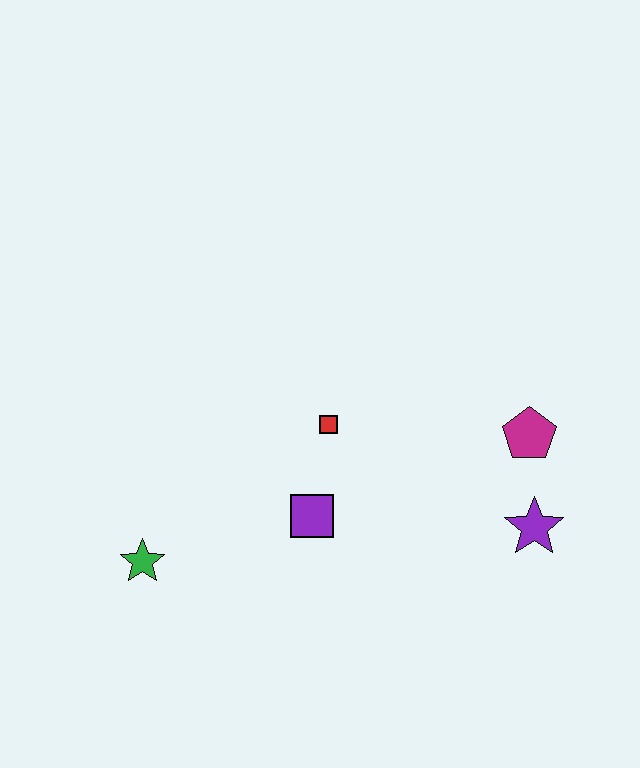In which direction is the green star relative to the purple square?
The green star is to the left of the purple square.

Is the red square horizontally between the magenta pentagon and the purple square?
Yes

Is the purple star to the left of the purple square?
No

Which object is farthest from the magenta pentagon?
The green star is farthest from the magenta pentagon.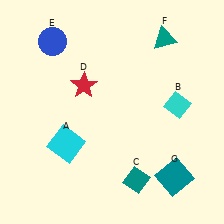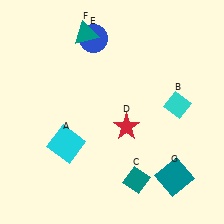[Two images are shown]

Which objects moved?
The objects that moved are: the red star (D), the blue circle (E), the teal triangle (F).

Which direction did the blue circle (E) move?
The blue circle (E) moved right.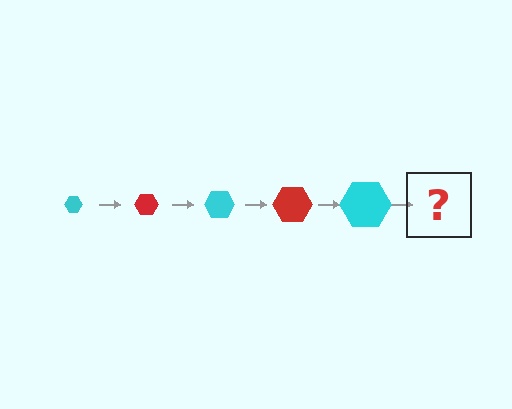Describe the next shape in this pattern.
It should be a red hexagon, larger than the previous one.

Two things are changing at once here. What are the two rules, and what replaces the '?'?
The two rules are that the hexagon grows larger each step and the color cycles through cyan and red. The '?' should be a red hexagon, larger than the previous one.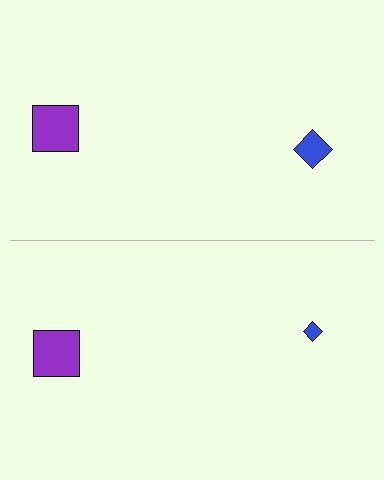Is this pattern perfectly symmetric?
No, the pattern is not perfectly symmetric. The blue diamond on the bottom side has a different size than its mirror counterpart.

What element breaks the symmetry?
The blue diamond on the bottom side has a different size than its mirror counterpart.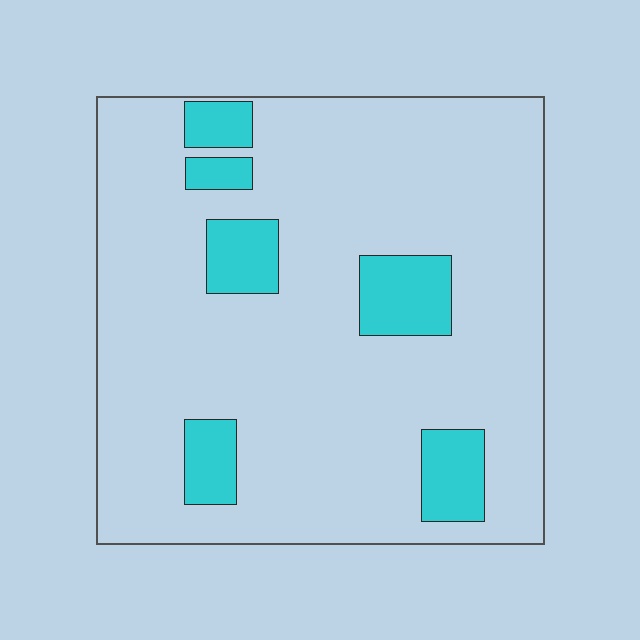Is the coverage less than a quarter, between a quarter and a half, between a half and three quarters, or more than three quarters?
Less than a quarter.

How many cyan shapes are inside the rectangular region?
6.